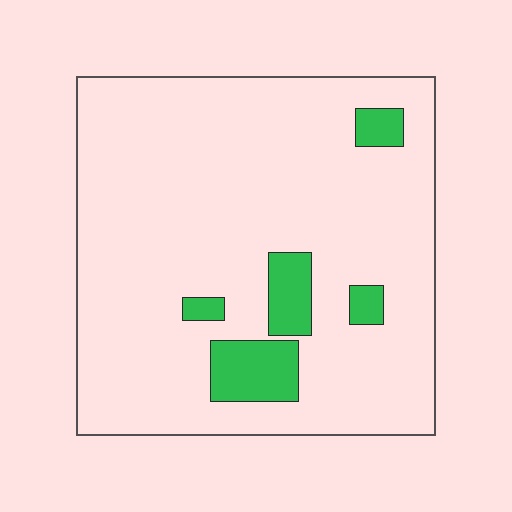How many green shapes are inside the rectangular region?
5.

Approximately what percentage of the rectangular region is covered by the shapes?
Approximately 10%.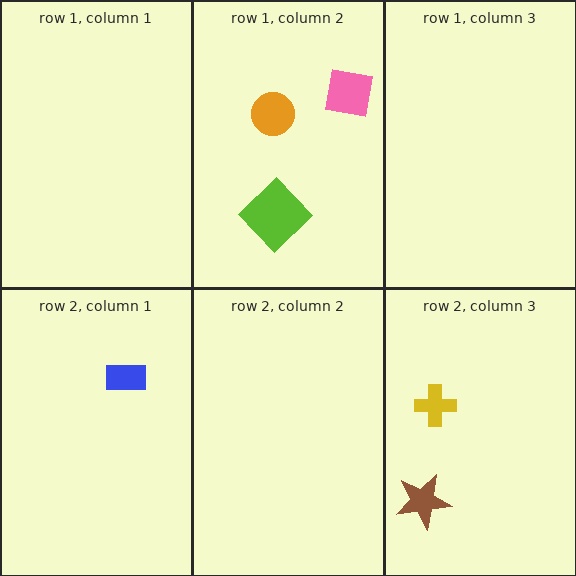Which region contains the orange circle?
The row 1, column 2 region.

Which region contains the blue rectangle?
The row 2, column 1 region.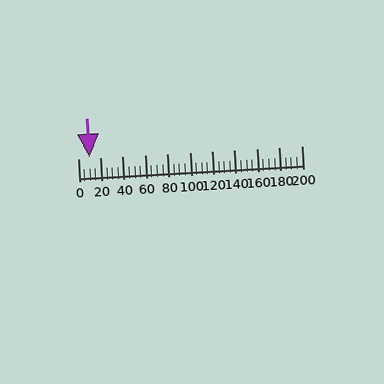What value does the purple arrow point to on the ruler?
The purple arrow points to approximately 10.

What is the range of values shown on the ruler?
The ruler shows values from 0 to 200.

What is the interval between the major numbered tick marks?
The major tick marks are spaced 20 units apart.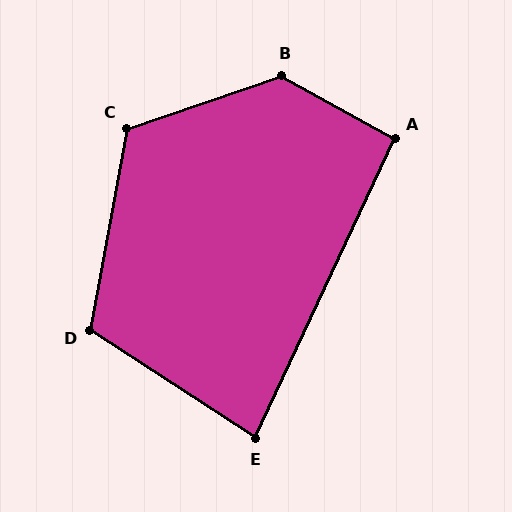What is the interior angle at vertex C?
Approximately 119 degrees (obtuse).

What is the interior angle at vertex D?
Approximately 113 degrees (obtuse).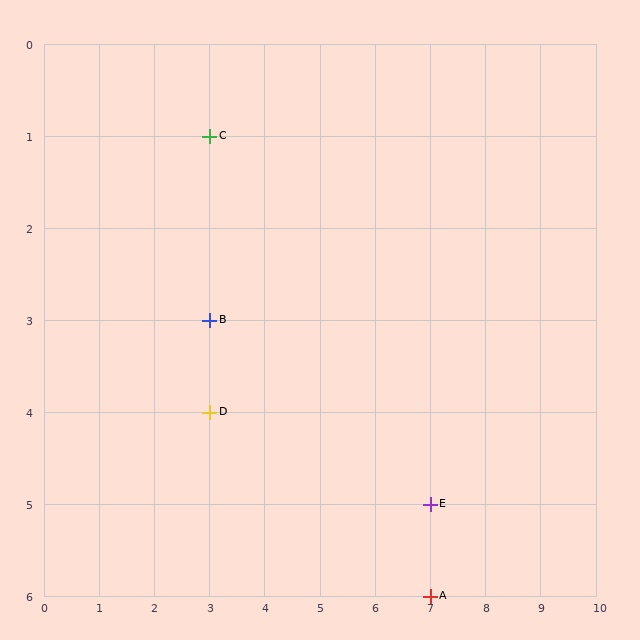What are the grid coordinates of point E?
Point E is at grid coordinates (7, 5).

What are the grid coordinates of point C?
Point C is at grid coordinates (3, 1).